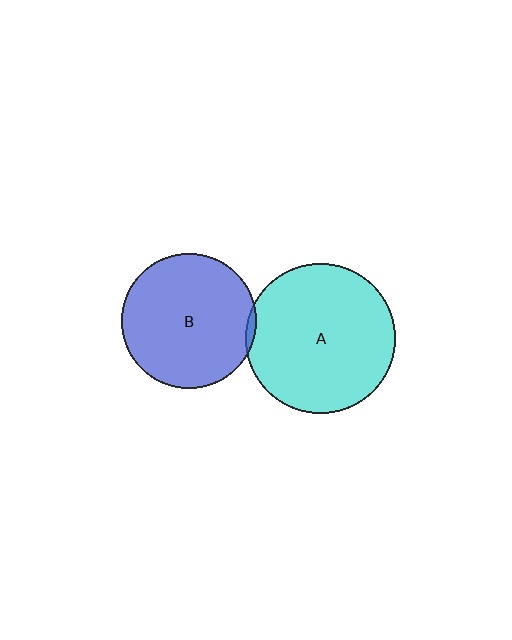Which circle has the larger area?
Circle A (cyan).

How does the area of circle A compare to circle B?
Approximately 1.2 times.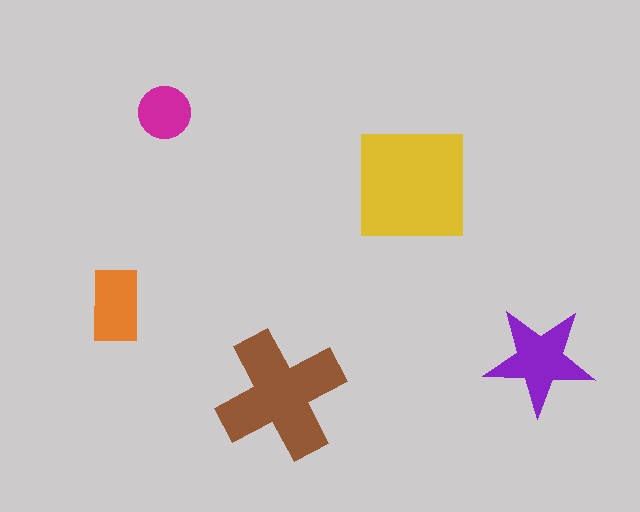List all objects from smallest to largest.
The magenta circle, the orange rectangle, the purple star, the brown cross, the yellow square.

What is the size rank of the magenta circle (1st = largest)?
5th.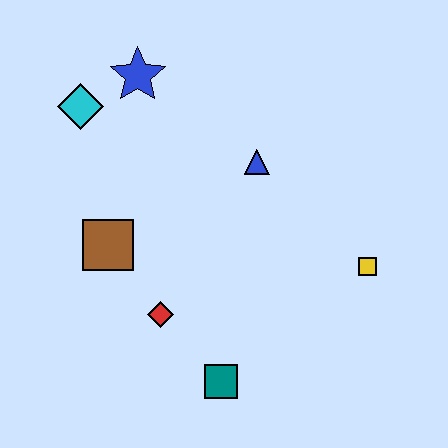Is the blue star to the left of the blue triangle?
Yes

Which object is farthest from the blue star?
The teal square is farthest from the blue star.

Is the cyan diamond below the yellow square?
No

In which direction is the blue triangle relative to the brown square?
The blue triangle is to the right of the brown square.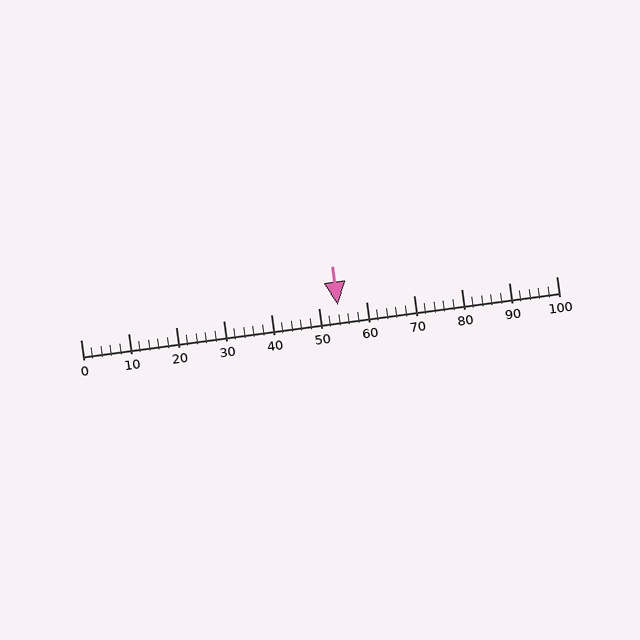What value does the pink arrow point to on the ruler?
The pink arrow points to approximately 54.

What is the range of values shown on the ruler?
The ruler shows values from 0 to 100.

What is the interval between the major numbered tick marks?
The major tick marks are spaced 10 units apart.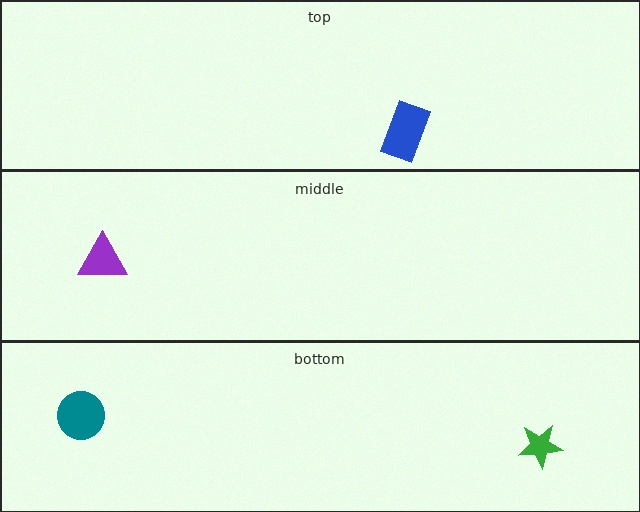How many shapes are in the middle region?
1.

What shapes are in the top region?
The blue rectangle.